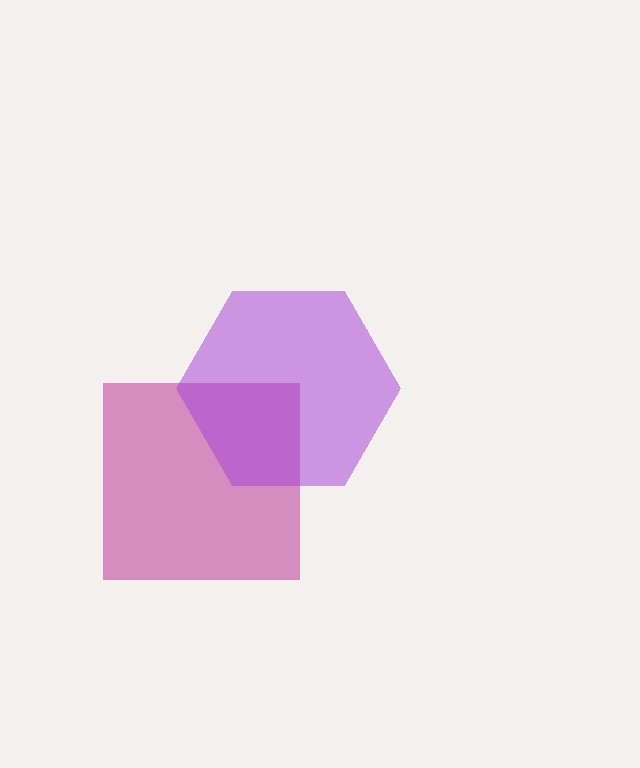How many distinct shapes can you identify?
There are 2 distinct shapes: a magenta square, a purple hexagon.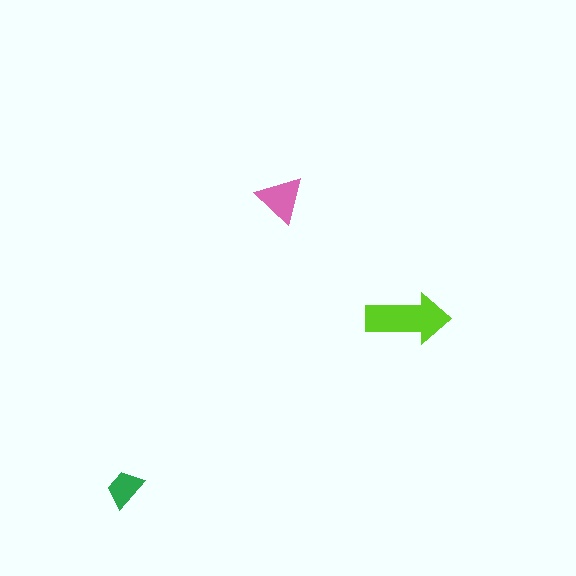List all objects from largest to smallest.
The lime arrow, the pink triangle, the green trapezoid.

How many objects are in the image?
There are 3 objects in the image.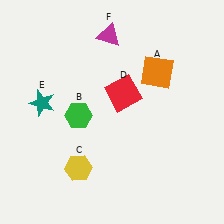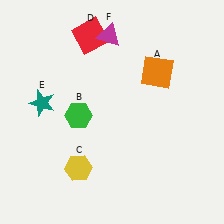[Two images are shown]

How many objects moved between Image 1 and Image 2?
1 object moved between the two images.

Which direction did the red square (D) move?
The red square (D) moved up.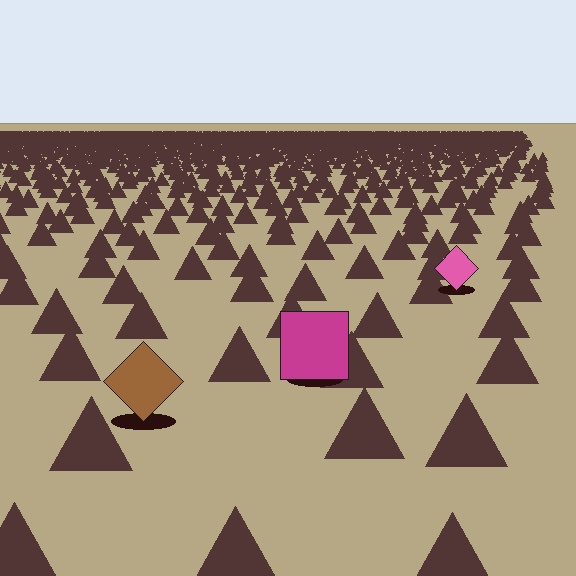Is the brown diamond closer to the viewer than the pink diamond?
Yes. The brown diamond is closer — you can tell from the texture gradient: the ground texture is coarser near it.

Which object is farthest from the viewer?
The pink diamond is farthest from the viewer. It appears smaller and the ground texture around it is denser.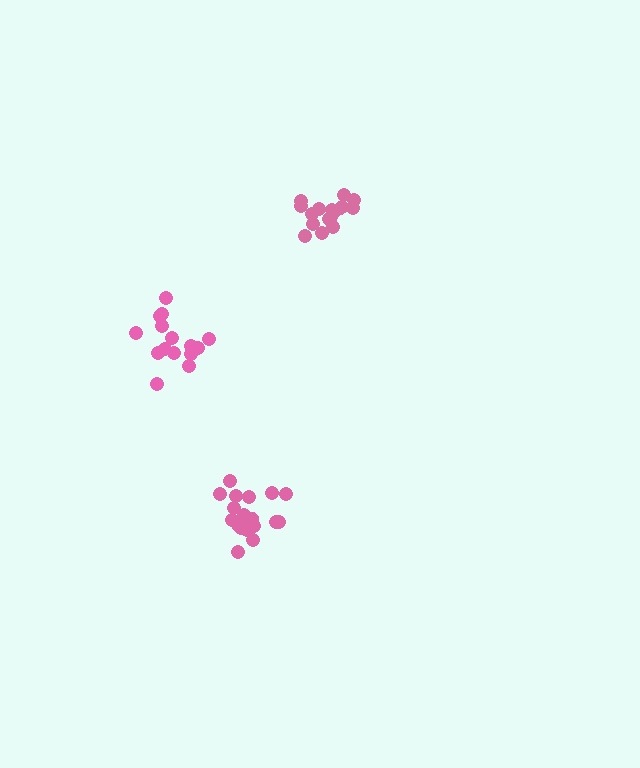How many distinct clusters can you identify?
There are 3 distinct clusters.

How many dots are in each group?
Group 1: 19 dots, Group 2: 17 dots, Group 3: 15 dots (51 total).